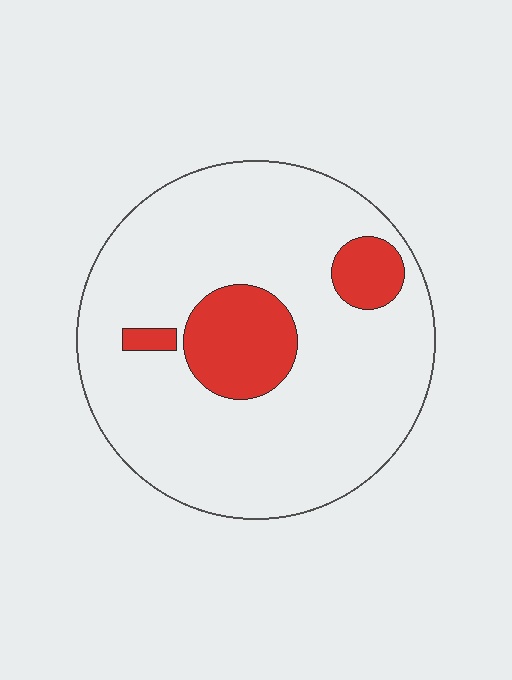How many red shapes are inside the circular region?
3.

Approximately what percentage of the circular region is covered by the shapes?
Approximately 15%.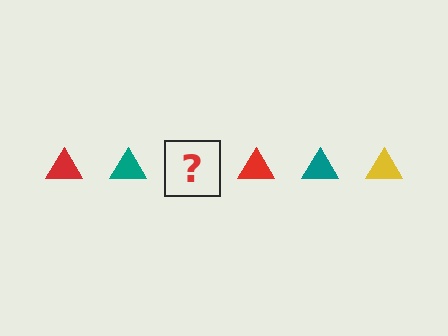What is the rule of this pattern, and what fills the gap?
The rule is that the pattern cycles through red, teal, yellow triangles. The gap should be filled with a yellow triangle.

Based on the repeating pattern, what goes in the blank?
The blank should be a yellow triangle.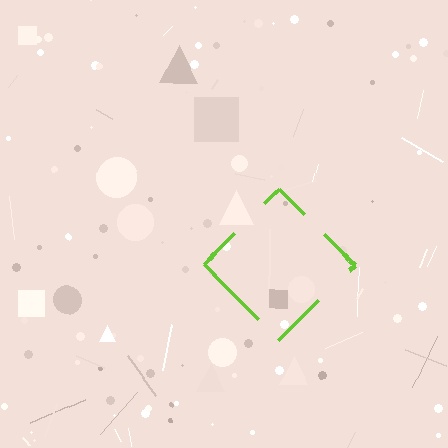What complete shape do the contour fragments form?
The contour fragments form a diamond.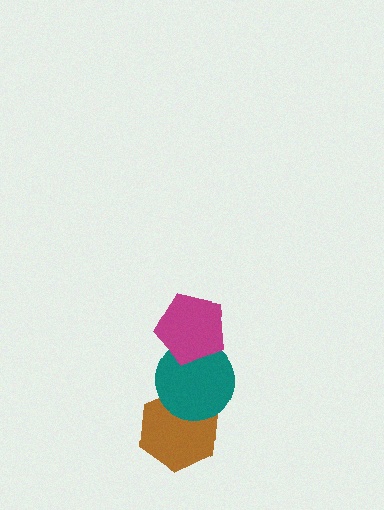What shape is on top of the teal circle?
The magenta pentagon is on top of the teal circle.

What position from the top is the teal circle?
The teal circle is 2nd from the top.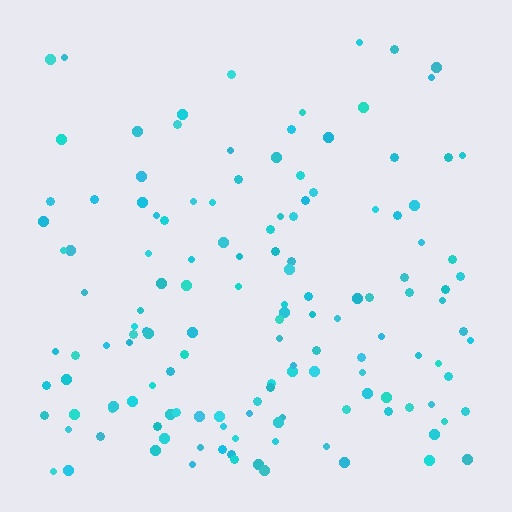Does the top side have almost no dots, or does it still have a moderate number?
Still a moderate number, just noticeably fewer than the bottom.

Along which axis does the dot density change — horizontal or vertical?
Vertical.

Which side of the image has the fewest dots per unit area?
The top.